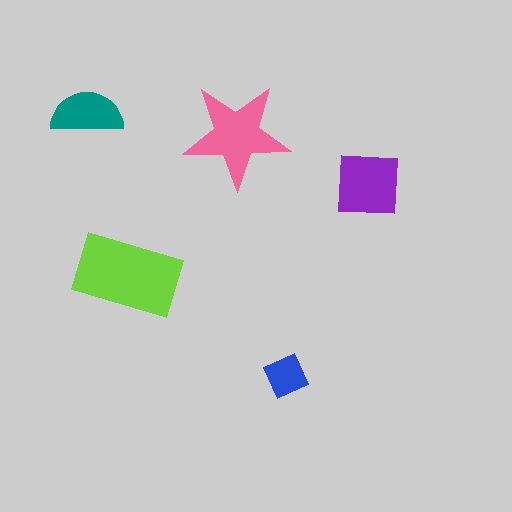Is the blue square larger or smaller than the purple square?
Smaller.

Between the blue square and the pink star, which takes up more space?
The pink star.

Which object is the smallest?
The blue square.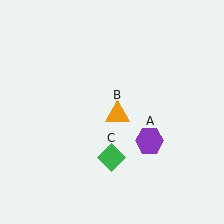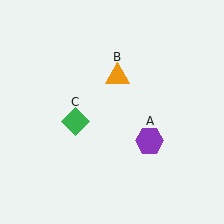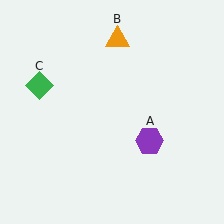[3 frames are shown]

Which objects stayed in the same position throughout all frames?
Purple hexagon (object A) remained stationary.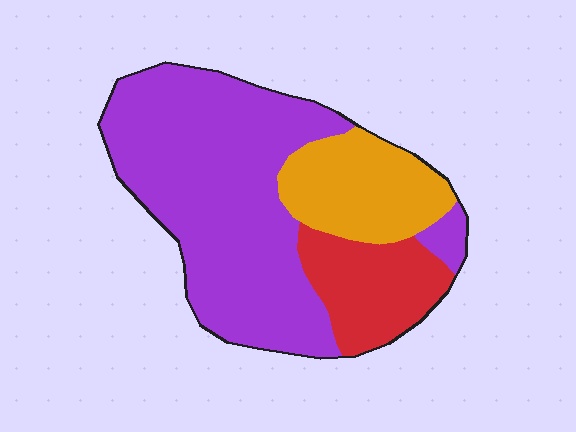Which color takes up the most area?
Purple, at roughly 60%.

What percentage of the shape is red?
Red takes up about one sixth (1/6) of the shape.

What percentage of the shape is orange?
Orange covers roughly 20% of the shape.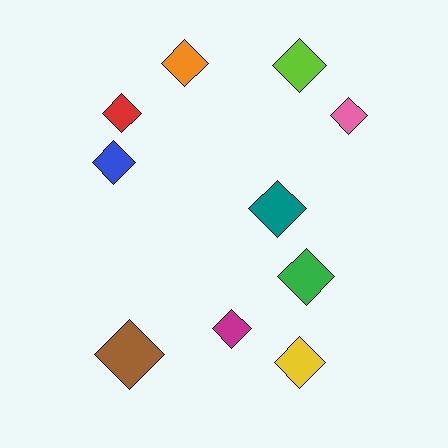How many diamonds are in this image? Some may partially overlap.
There are 10 diamonds.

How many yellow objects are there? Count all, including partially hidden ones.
There is 1 yellow object.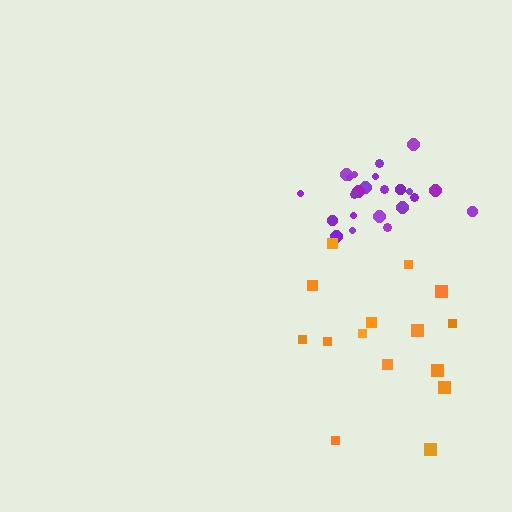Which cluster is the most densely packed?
Purple.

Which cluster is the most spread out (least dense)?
Orange.